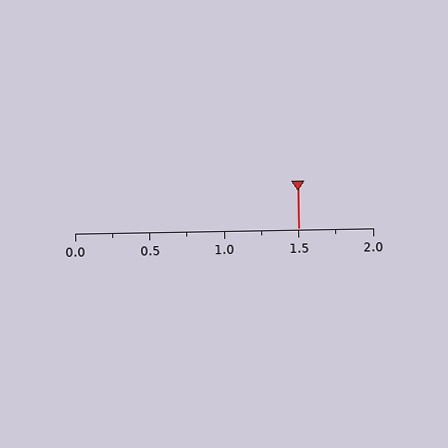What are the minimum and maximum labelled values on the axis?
The axis runs from 0.0 to 2.0.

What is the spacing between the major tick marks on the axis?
The major ticks are spaced 0.5 apart.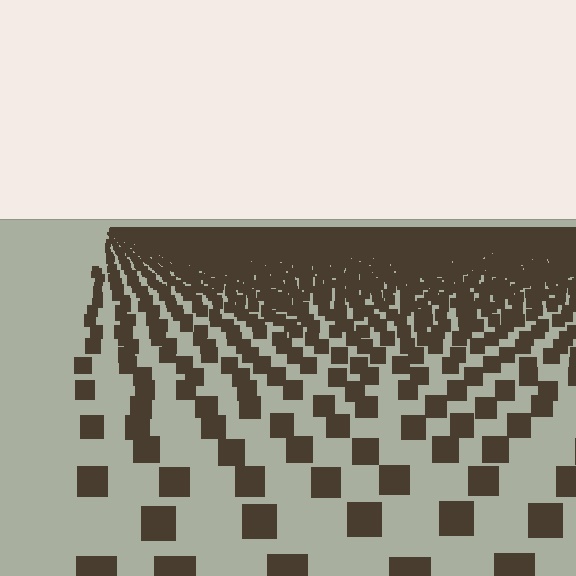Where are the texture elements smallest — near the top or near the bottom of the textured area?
Near the top.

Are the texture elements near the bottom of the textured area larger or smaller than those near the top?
Larger. Near the bottom, elements are closer to the viewer and appear at a bigger on-screen size.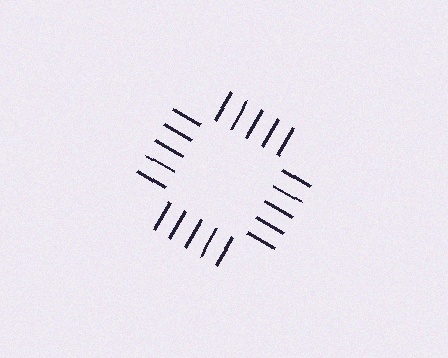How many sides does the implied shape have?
4 sides — the line-ends trace a square.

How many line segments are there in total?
20 — 5 along each of the 4 edges.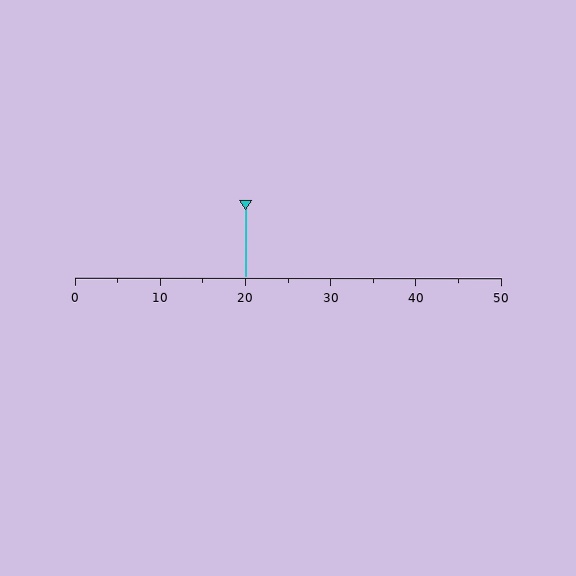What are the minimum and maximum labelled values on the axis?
The axis runs from 0 to 50.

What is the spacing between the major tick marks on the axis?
The major ticks are spaced 10 apart.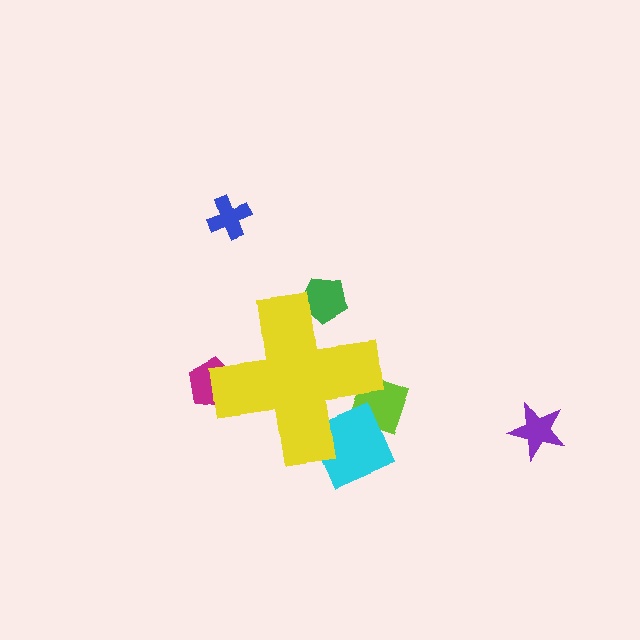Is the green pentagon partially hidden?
Yes, the green pentagon is partially hidden behind the yellow cross.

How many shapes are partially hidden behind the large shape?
4 shapes are partially hidden.